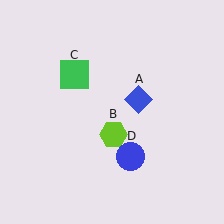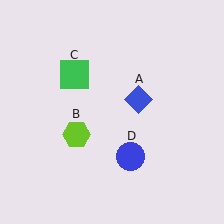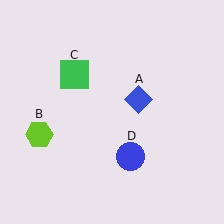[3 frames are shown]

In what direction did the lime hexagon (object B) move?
The lime hexagon (object B) moved left.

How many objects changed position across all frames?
1 object changed position: lime hexagon (object B).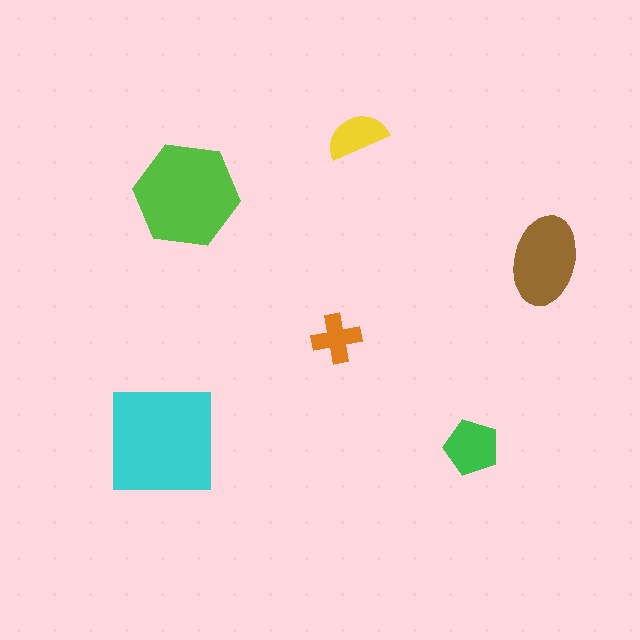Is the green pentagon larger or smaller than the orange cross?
Larger.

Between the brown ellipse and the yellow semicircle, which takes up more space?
The brown ellipse.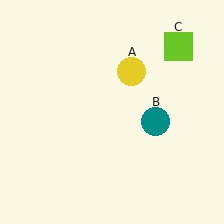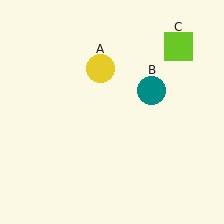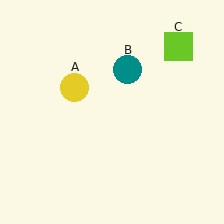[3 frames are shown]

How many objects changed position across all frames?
2 objects changed position: yellow circle (object A), teal circle (object B).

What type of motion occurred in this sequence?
The yellow circle (object A), teal circle (object B) rotated counterclockwise around the center of the scene.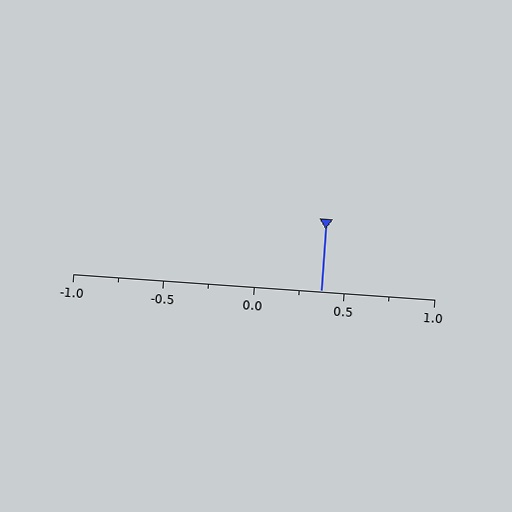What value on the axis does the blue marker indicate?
The marker indicates approximately 0.38.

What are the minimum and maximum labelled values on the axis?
The axis runs from -1.0 to 1.0.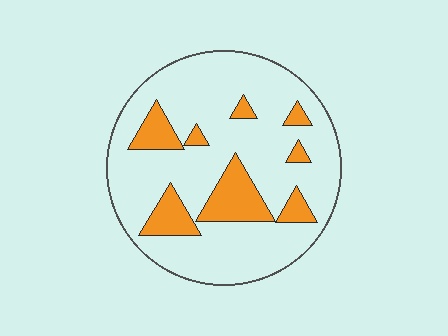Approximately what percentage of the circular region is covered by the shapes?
Approximately 20%.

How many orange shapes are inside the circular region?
8.